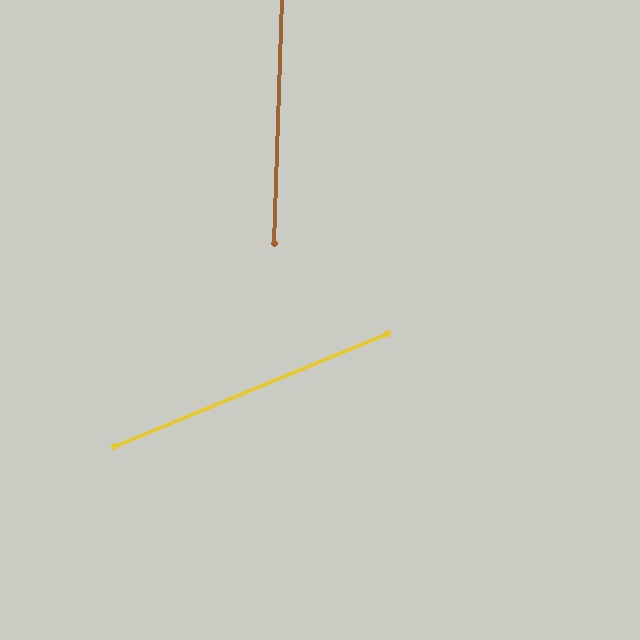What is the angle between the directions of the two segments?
Approximately 66 degrees.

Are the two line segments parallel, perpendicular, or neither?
Neither parallel nor perpendicular — they differ by about 66°.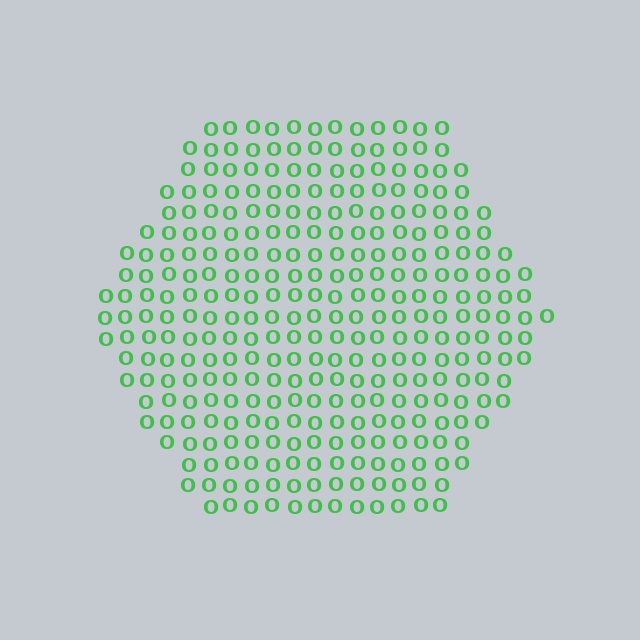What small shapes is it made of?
It is made of small letter O's.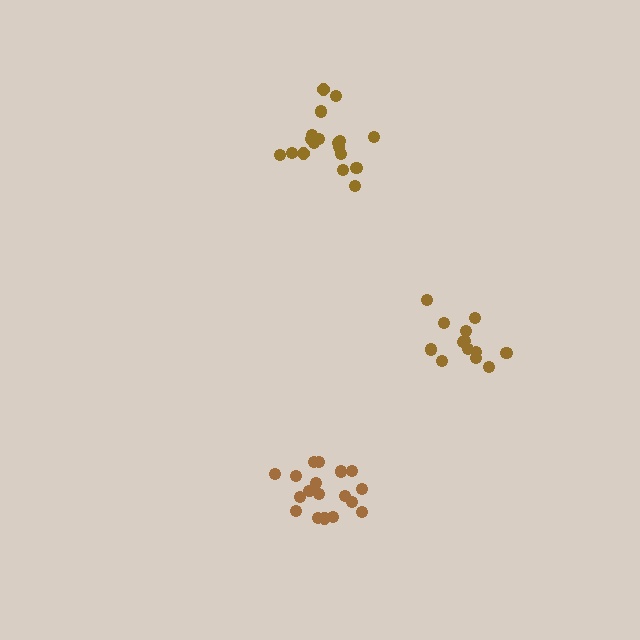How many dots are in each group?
Group 1: 18 dots, Group 2: 13 dots, Group 3: 18 dots (49 total).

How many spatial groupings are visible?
There are 3 spatial groupings.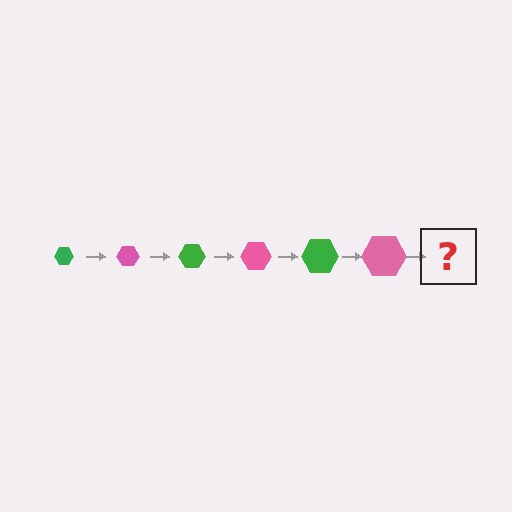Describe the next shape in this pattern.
It should be a green hexagon, larger than the previous one.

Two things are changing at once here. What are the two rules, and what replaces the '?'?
The two rules are that the hexagon grows larger each step and the color cycles through green and pink. The '?' should be a green hexagon, larger than the previous one.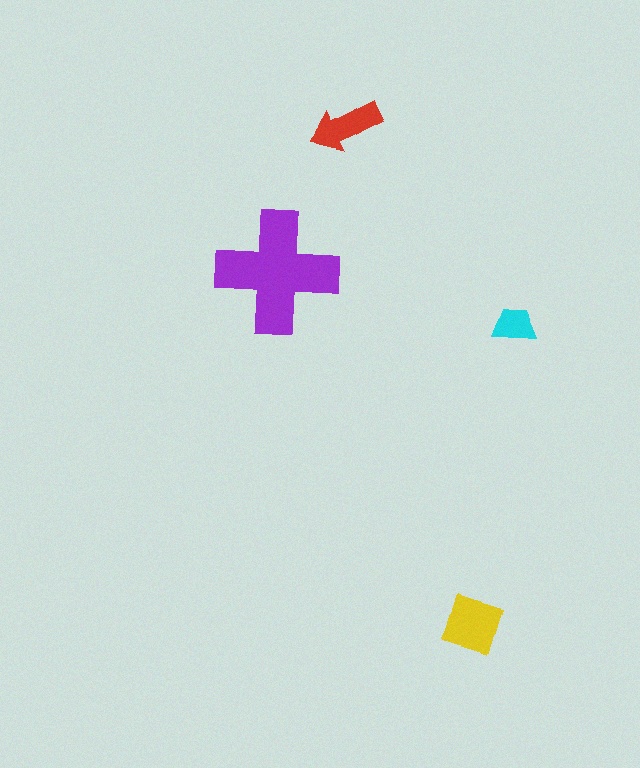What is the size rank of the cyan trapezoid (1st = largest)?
4th.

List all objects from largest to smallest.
The purple cross, the yellow diamond, the red arrow, the cyan trapezoid.